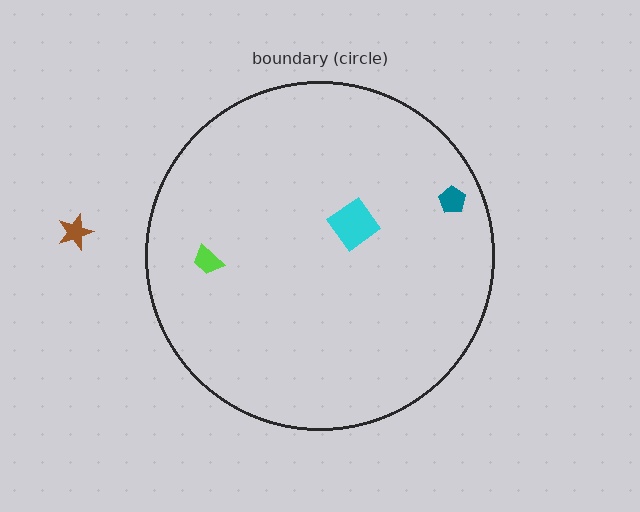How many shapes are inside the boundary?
3 inside, 1 outside.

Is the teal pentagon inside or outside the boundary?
Inside.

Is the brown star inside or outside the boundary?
Outside.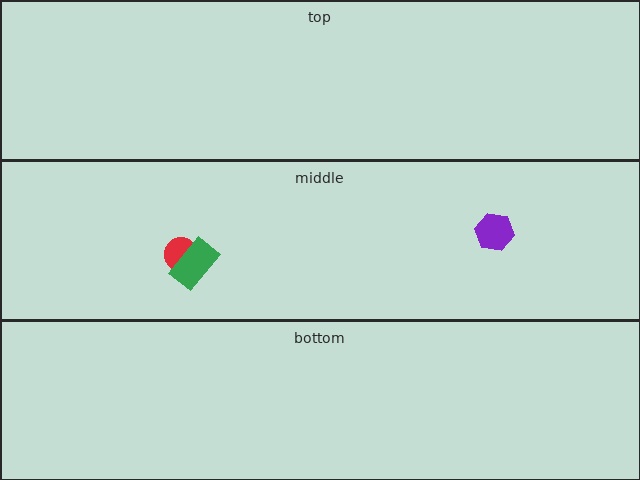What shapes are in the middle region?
The red circle, the green rectangle, the purple hexagon.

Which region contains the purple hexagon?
The middle region.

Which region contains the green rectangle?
The middle region.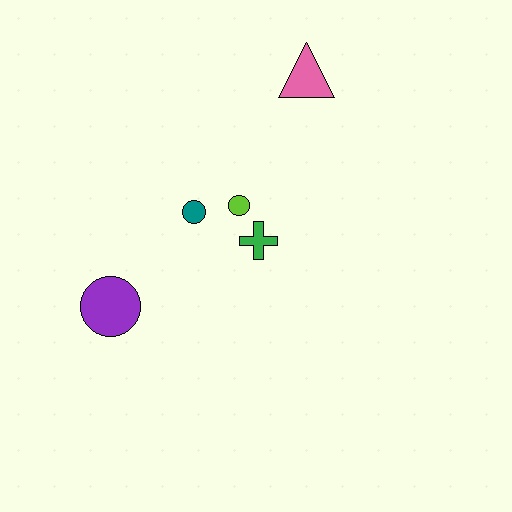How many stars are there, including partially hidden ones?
There are no stars.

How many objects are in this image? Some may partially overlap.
There are 5 objects.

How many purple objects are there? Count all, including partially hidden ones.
There is 1 purple object.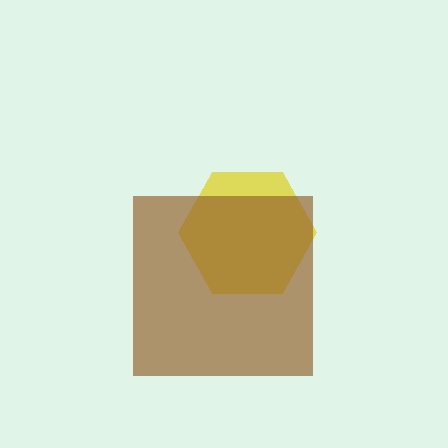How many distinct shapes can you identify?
There are 2 distinct shapes: a yellow hexagon, a brown square.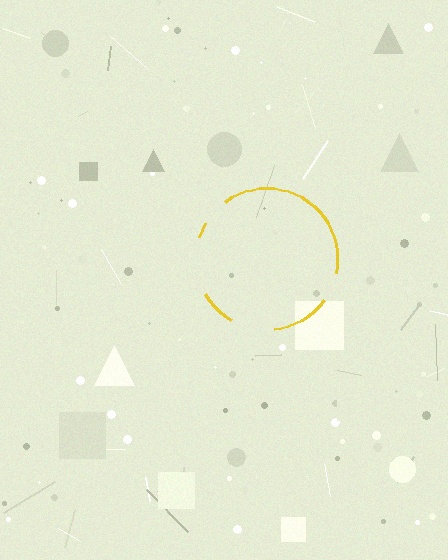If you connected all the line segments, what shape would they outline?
They would outline a circle.